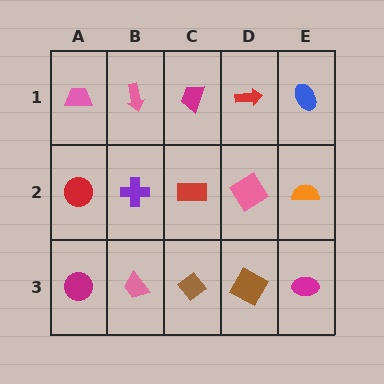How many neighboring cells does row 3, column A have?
2.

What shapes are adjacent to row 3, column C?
A red rectangle (row 2, column C), a pink trapezoid (row 3, column B), a brown square (row 3, column D).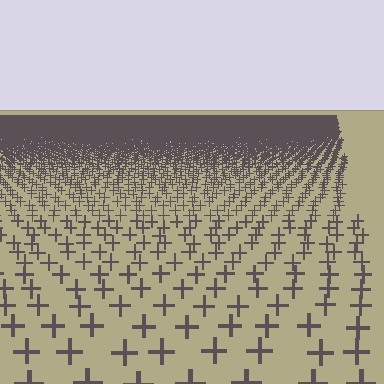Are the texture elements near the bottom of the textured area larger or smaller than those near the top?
Larger. Near the bottom, elements are closer to the viewer and appear at a bigger on-screen size.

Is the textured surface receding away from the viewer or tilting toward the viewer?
The surface is receding away from the viewer. Texture elements get smaller and denser toward the top.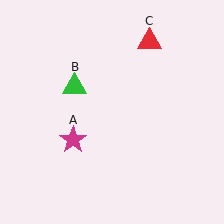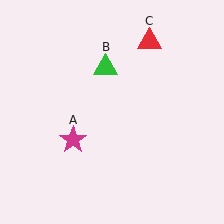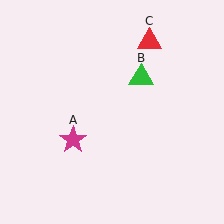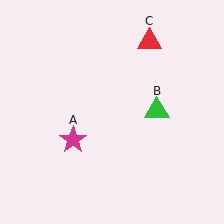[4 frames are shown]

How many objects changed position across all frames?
1 object changed position: green triangle (object B).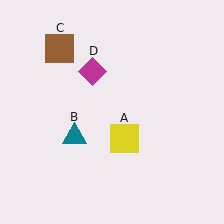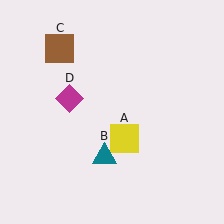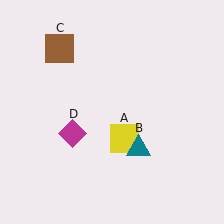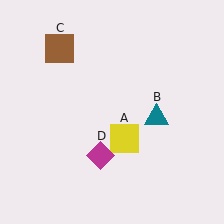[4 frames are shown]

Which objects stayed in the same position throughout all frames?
Yellow square (object A) and brown square (object C) remained stationary.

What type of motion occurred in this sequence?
The teal triangle (object B), magenta diamond (object D) rotated counterclockwise around the center of the scene.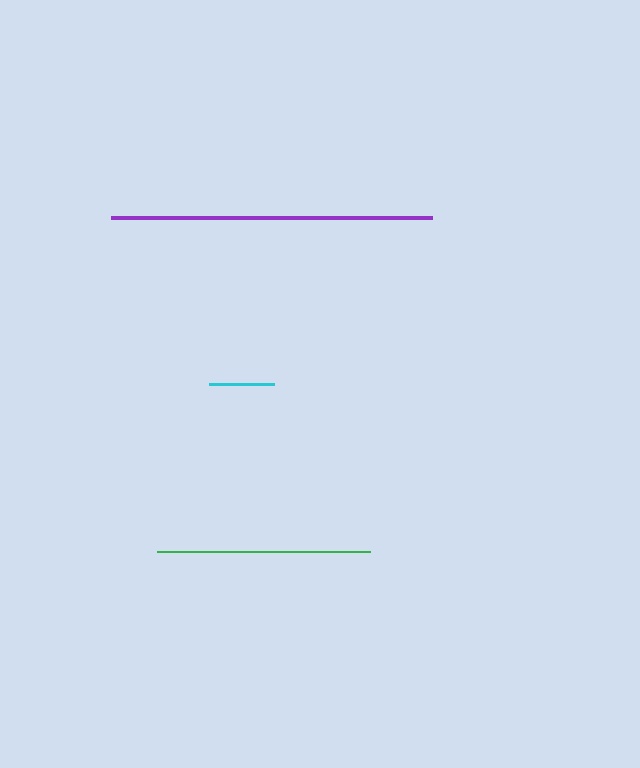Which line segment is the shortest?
The cyan line is the shortest at approximately 65 pixels.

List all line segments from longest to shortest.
From longest to shortest: purple, green, cyan.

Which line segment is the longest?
The purple line is the longest at approximately 321 pixels.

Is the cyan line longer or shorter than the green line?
The green line is longer than the cyan line.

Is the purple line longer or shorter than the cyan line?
The purple line is longer than the cyan line.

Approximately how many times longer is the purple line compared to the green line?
The purple line is approximately 1.5 times the length of the green line.